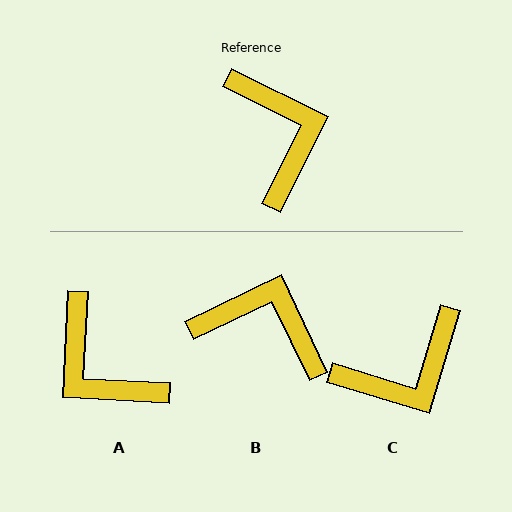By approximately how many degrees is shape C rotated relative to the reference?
Approximately 80 degrees clockwise.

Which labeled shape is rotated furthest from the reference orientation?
A, about 156 degrees away.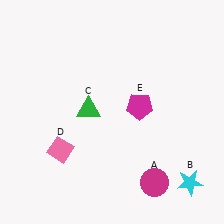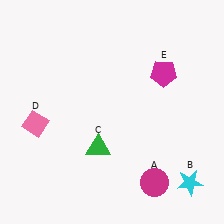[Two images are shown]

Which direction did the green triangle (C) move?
The green triangle (C) moved down.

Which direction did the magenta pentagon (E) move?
The magenta pentagon (E) moved up.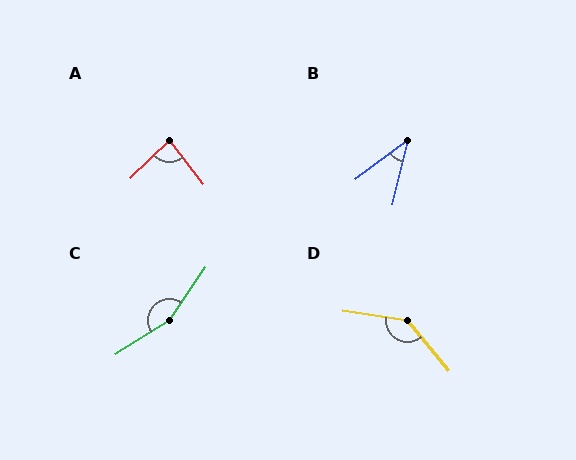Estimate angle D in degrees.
Approximately 138 degrees.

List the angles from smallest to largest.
B (40°), A (82°), D (138°), C (157°).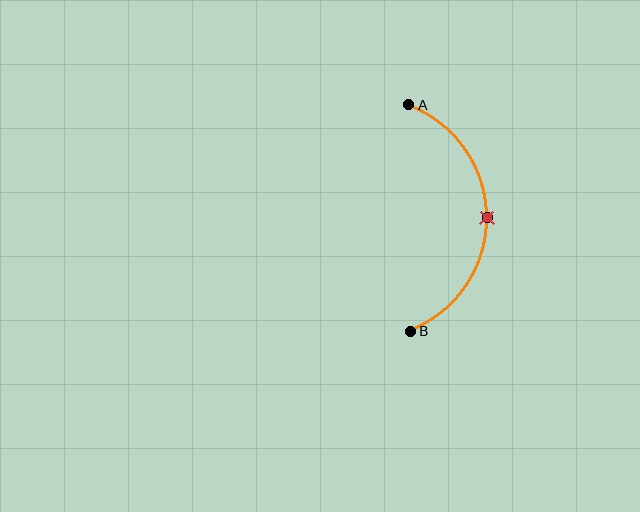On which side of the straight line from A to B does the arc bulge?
The arc bulges to the right of the straight line connecting A and B.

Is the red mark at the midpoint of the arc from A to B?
Yes. The red mark lies on the arc at equal arc-length from both A and B — it is the arc midpoint.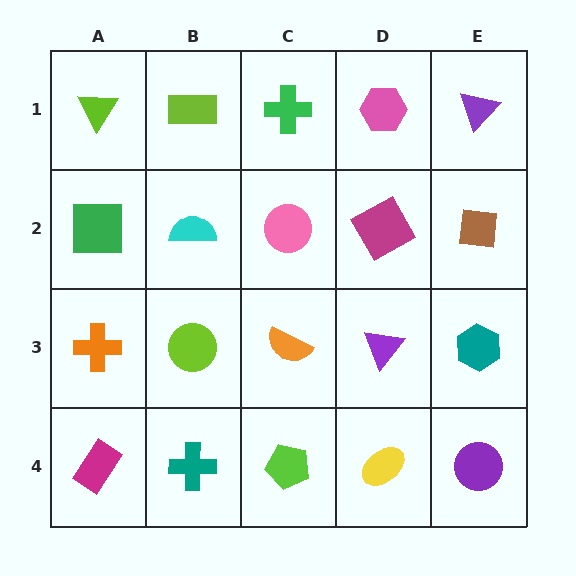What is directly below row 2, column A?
An orange cross.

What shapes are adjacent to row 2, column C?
A green cross (row 1, column C), an orange semicircle (row 3, column C), a cyan semicircle (row 2, column B), a magenta square (row 2, column D).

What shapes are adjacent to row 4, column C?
An orange semicircle (row 3, column C), a teal cross (row 4, column B), a yellow ellipse (row 4, column D).